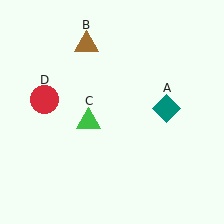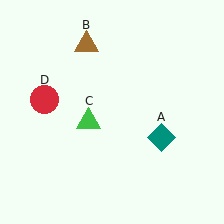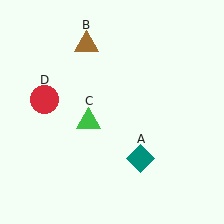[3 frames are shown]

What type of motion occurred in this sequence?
The teal diamond (object A) rotated clockwise around the center of the scene.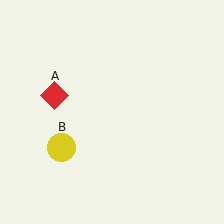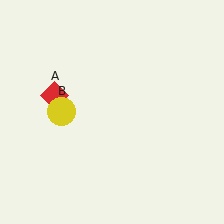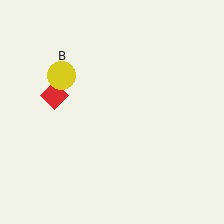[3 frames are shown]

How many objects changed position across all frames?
1 object changed position: yellow circle (object B).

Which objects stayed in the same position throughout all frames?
Red diamond (object A) remained stationary.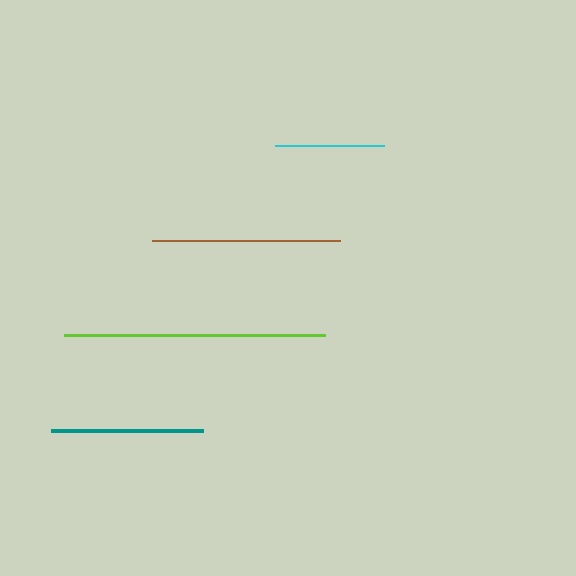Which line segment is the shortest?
The cyan line is the shortest at approximately 109 pixels.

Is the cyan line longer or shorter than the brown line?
The brown line is longer than the cyan line.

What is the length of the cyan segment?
The cyan segment is approximately 109 pixels long.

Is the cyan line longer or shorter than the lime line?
The lime line is longer than the cyan line.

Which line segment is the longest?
The lime line is the longest at approximately 261 pixels.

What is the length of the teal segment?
The teal segment is approximately 152 pixels long.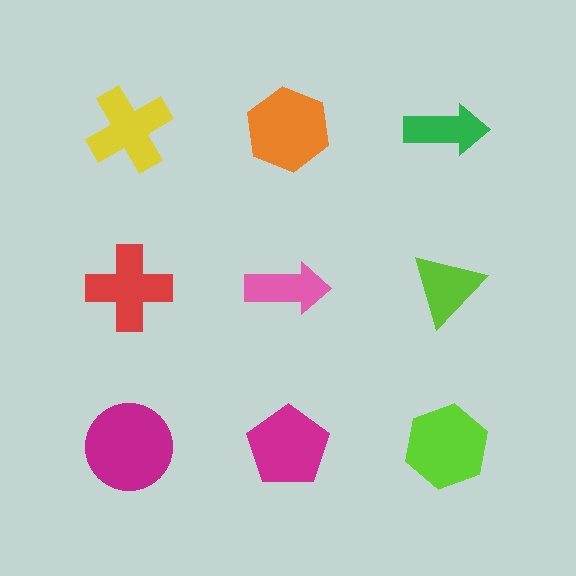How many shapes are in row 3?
3 shapes.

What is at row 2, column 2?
A pink arrow.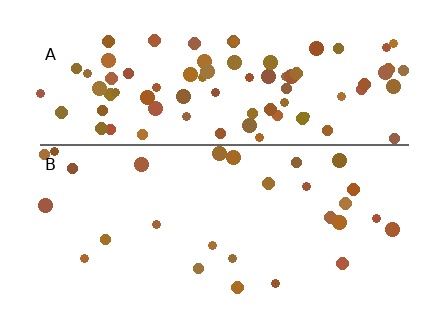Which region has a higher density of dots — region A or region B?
A (the top).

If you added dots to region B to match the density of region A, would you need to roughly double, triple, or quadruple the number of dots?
Approximately triple.